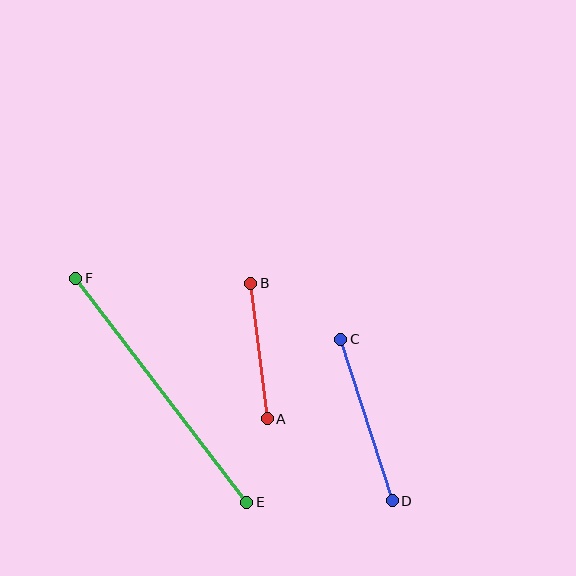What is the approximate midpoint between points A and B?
The midpoint is at approximately (259, 351) pixels.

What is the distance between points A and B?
The distance is approximately 136 pixels.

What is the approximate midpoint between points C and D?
The midpoint is at approximately (366, 420) pixels.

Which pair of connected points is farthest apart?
Points E and F are farthest apart.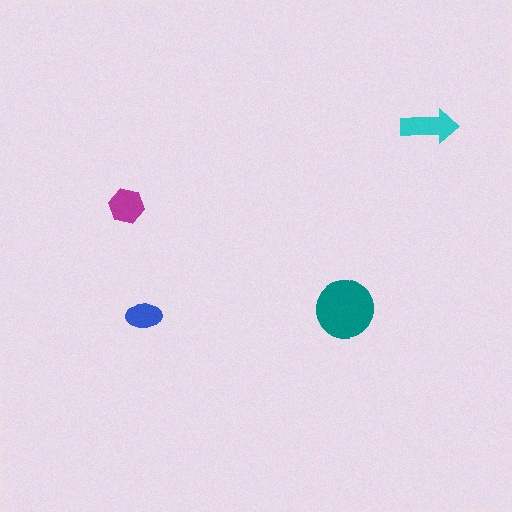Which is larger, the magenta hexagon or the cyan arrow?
The cyan arrow.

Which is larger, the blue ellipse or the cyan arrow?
The cyan arrow.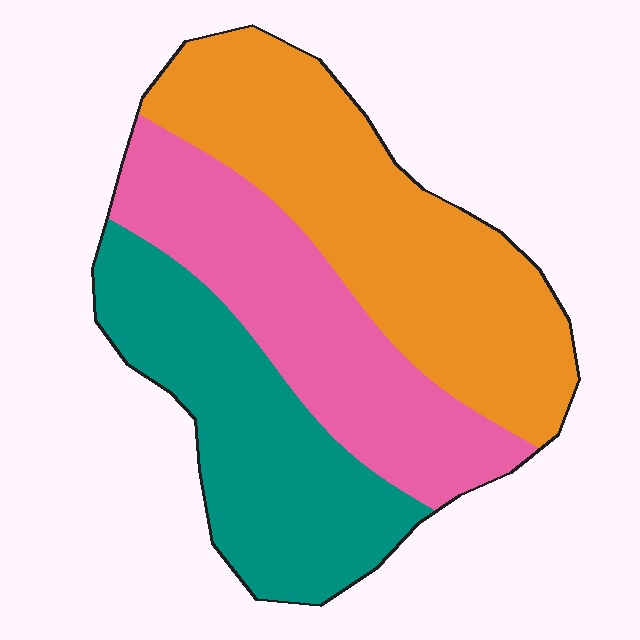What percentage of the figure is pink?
Pink covers about 30% of the figure.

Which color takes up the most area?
Orange, at roughly 40%.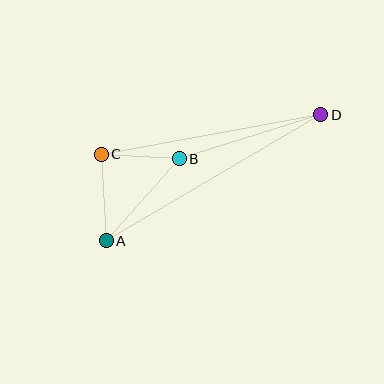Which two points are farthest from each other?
Points A and D are farthest from each other.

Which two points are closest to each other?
Points B and C are closest to each other.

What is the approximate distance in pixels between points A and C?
The distance between A and C is approximately 87 pixels.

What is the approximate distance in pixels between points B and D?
The distance between B and D is approximately 148 pixels.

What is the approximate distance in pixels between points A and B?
The distance between A and B is approximately 110 pixels.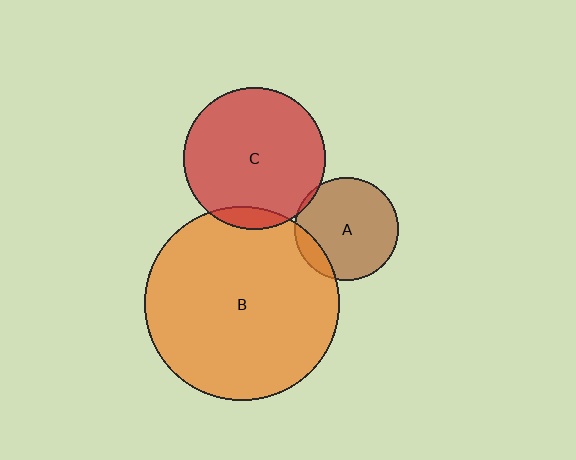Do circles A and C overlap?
Yes.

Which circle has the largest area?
Circle B (orange).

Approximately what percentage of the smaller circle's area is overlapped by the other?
Approximately 5%.